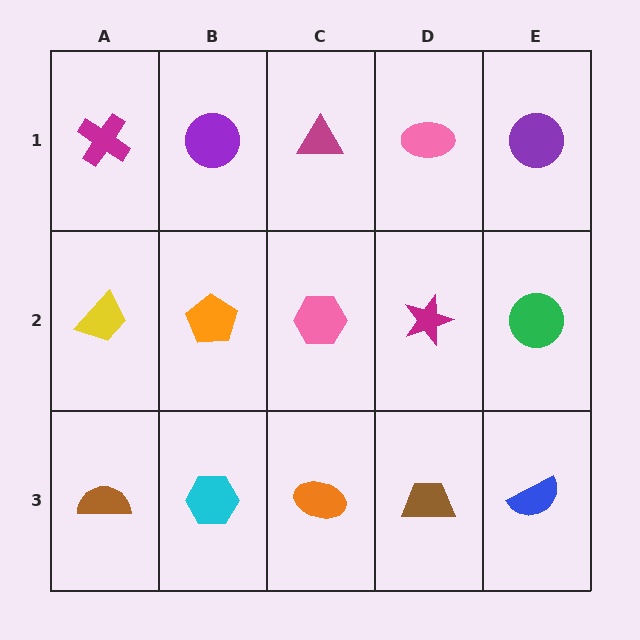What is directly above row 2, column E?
A purple circle.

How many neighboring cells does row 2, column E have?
3.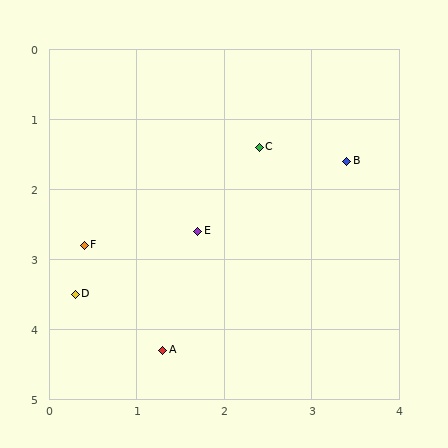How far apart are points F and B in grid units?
Points F and B are about 3.2 grid units apart.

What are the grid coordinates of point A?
Point A is at approximately (1.3, 4.3).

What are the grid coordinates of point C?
Point C is at approximately (2.4, 1.4).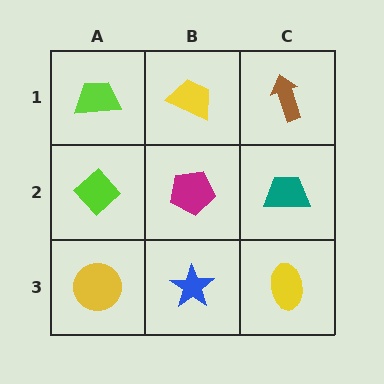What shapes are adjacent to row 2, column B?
A yellow trapezoid (row 1, column B), a blue star (row 3, column B), a lime diamond (row 2, column A), a teal trapezoid (row 2, column C).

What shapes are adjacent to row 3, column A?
A lime diamond (row 2, column A), a blue star (row 3, column B).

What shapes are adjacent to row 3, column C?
A teal trapezoid (row 2, column C), a blue star (row 3, column B).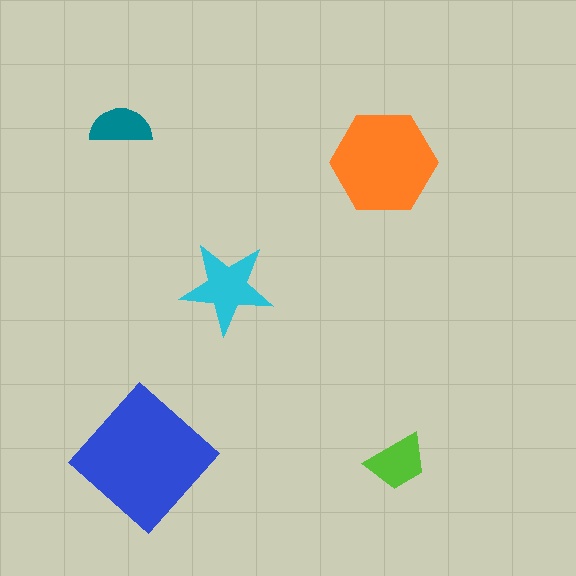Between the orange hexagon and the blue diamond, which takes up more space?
The blue diamond.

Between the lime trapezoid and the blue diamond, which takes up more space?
The blue diamond.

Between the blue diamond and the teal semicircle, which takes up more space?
The blue diamond.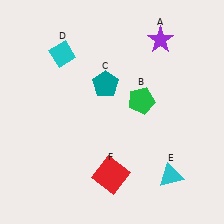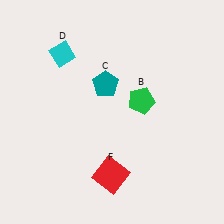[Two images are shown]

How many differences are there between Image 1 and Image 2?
There are 2 differences between the two images.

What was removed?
The cyan triangle (E), the purple star (A) were removed in Image 2.